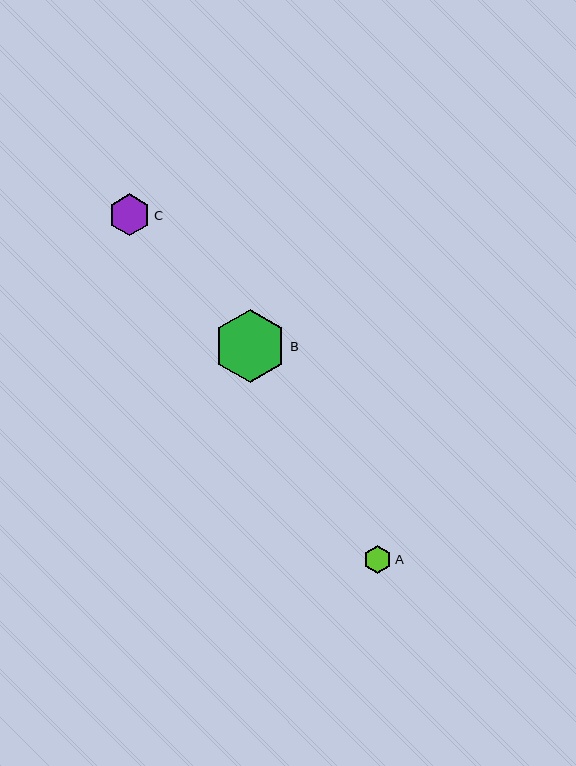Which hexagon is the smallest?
Hexagon A is the smallest with a size of approximately 28 pixels.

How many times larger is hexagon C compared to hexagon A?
Hexagon C is approximately 1.5 times the size of hexagon A.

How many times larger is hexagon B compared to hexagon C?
Hexagon B is approximately 1.7 times the size of hexagon C.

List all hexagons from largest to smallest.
From largest to smallest: B, C, A.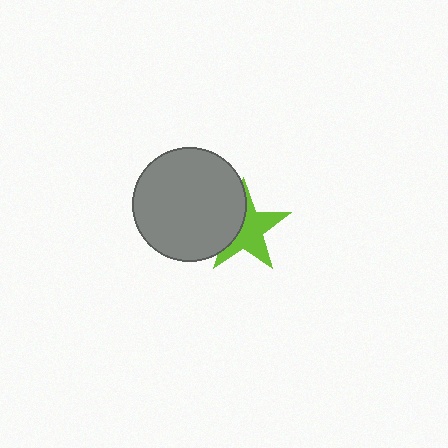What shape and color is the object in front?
The object in front is a gray circle.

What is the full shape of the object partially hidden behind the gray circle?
The partially hidden object is a lime star.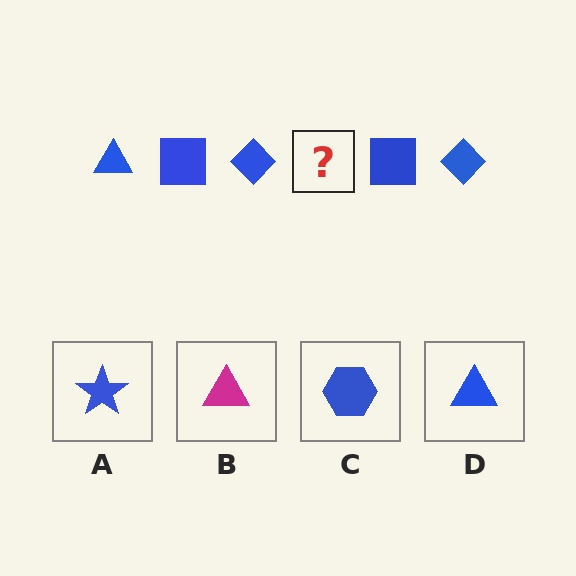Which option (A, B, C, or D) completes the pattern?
D.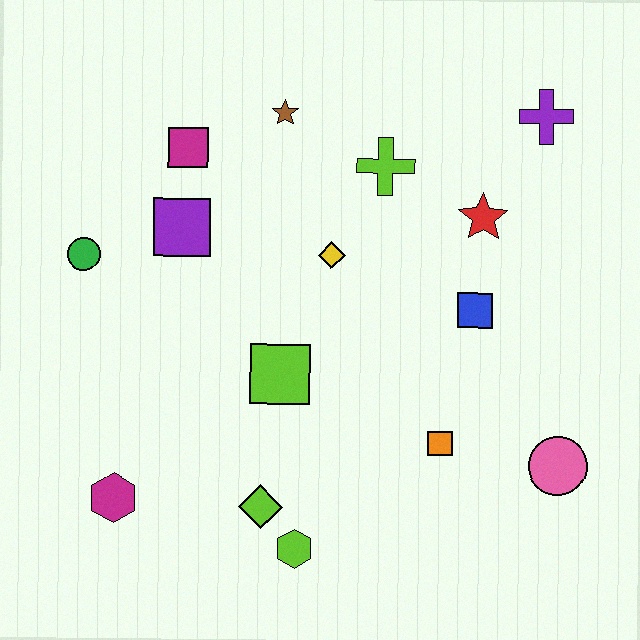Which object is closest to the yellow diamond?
The lime cross is closest to the yellow diamond.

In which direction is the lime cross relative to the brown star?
The lime cross is to the right of the brown star.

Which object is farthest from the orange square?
The green circle is farthest from the orange square.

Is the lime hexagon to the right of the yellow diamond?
No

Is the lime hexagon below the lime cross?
Yes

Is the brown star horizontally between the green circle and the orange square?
Yes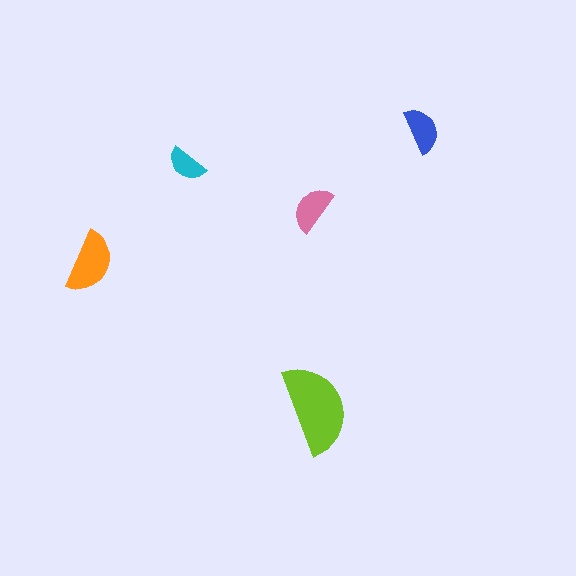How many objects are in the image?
There are 5 objects in the image.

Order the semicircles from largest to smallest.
the lime one, the orange one, the pink one, the blue one, the cyan one.